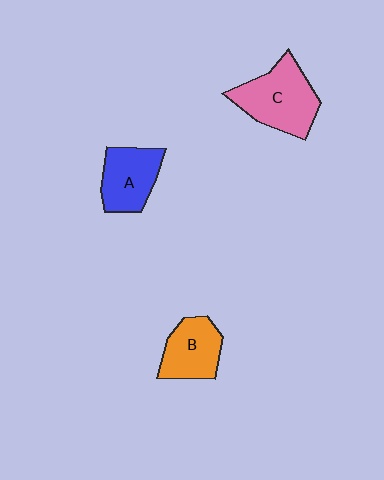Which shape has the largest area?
Shape C (pink).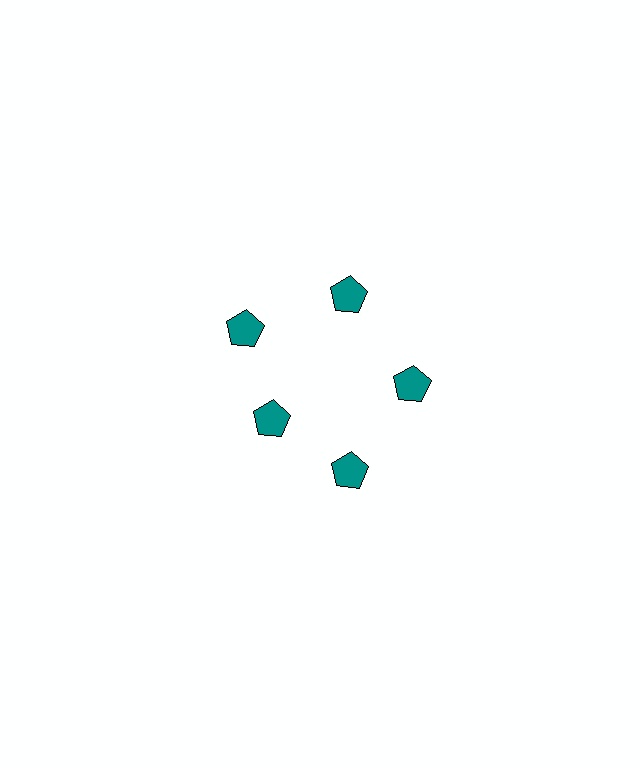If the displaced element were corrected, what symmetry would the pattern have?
It would have 5-fold rotational symmetry — the pattern would map onto itself every 72 degrees.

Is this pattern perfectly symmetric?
No. The 5 teal pentagons are arranged in a ring, but one element near the 8 o'clock position is pulled inward toward the center, breaking the 5-fold rotational symmetry.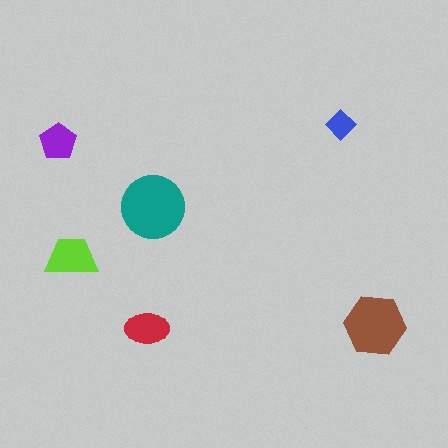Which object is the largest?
The teal circle.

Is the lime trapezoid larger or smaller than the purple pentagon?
Larger.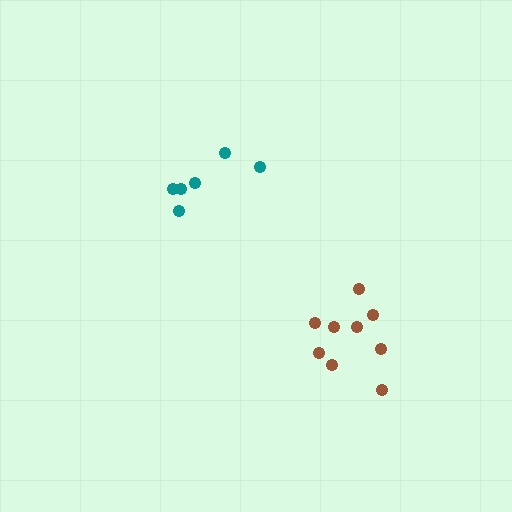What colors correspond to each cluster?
The clusters are colored: teal, brown.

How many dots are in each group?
Group 1: 6 dots, Group 2: 9 dots (15 total).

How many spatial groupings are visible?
There are 2 spatial groupings.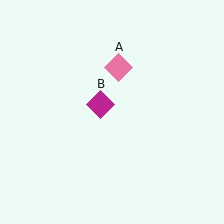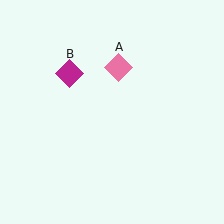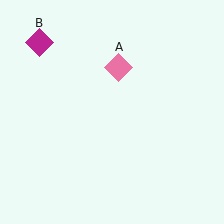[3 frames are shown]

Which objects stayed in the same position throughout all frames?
Pink diamond (object A) remained stationary.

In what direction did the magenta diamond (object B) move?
The magenta diamond (object B) moved up and to the left.